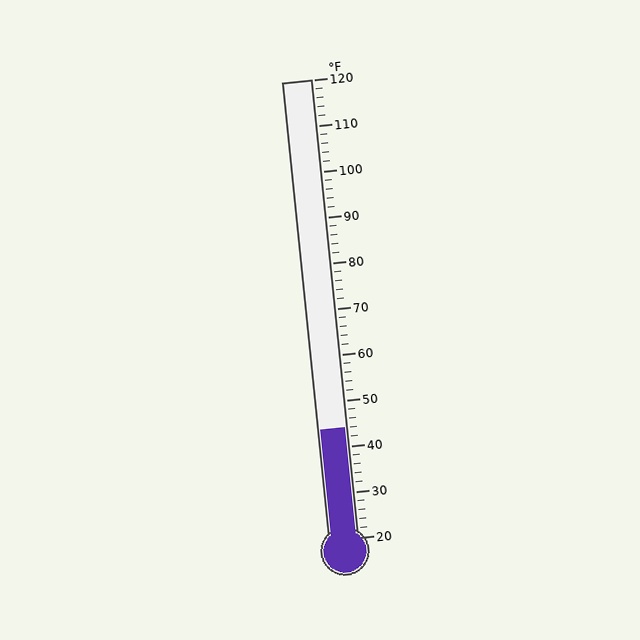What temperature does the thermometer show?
The thermometer shows approximately 44°F.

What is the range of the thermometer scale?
The thermometer scale ranges from 20°F to 120°F.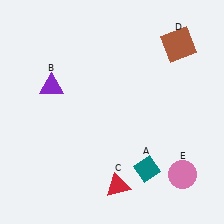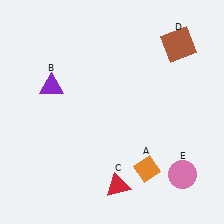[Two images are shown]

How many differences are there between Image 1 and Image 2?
There is 1 difference between the two images.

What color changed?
The diamond (A) changed from teal in Image 1 to orange in Image 2.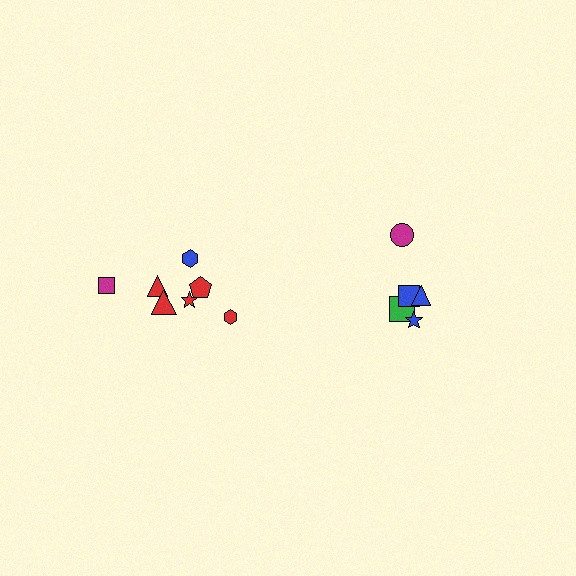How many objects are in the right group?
There are 5 objects.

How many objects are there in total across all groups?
There are 12 objects.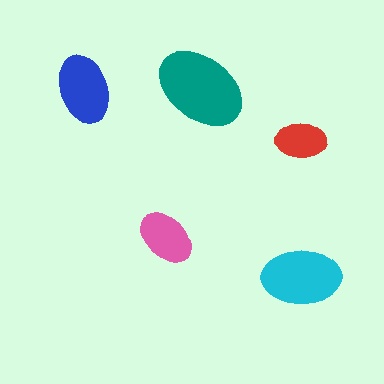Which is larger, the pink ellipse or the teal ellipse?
The teal one.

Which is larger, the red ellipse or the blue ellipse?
The blue one.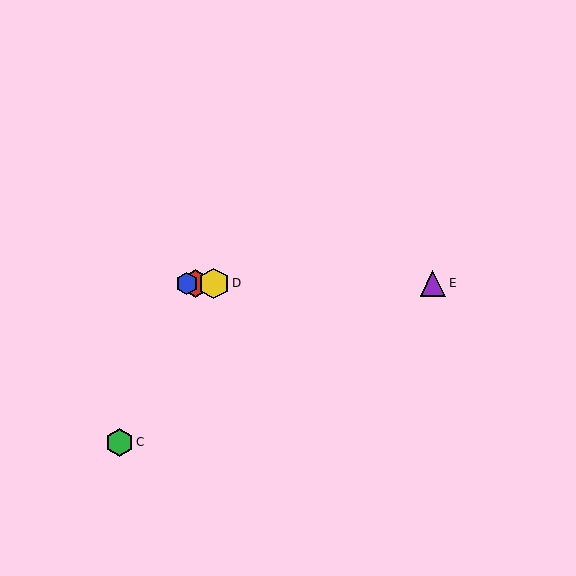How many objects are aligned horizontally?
4 objects (A, B, D, E) are aligned horizontally.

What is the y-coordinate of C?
Object C is at y≈442.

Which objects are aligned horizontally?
Objects A, B, D, E are aligned horizontally.